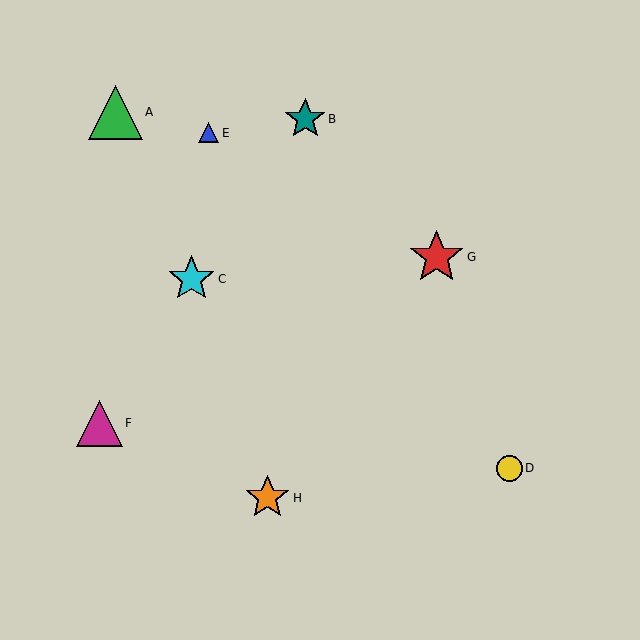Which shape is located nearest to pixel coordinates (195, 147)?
The blue triangle (labeled E) at (209, 133) is nearest to that location.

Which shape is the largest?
The red star (labeled G) is the largest.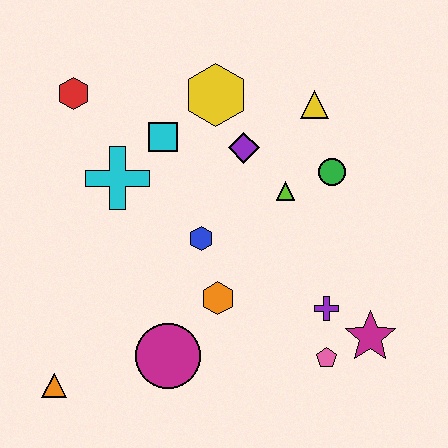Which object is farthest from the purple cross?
The red hexagon is farthest from the purple cross.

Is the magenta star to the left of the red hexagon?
No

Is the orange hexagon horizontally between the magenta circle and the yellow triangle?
Yes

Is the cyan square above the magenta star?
Yes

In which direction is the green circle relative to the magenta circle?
The green circle is above the magenta circle.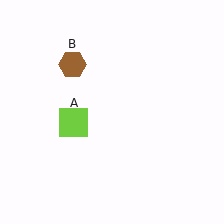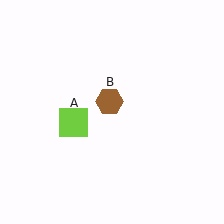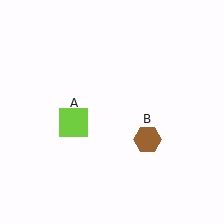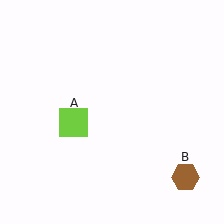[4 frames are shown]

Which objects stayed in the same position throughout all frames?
Lime square (object A) remained stationary.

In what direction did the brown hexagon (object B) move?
The brown hexagon (object B) moved down and to the right.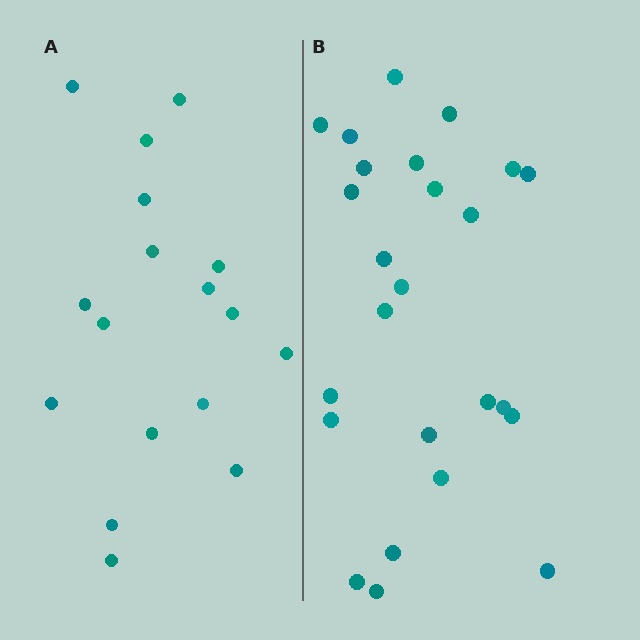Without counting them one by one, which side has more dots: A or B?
Region B (the right region) has more dots.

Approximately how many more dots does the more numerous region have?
Region B has roughly 8 or so more dots than region A.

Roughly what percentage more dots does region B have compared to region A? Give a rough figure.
About 45% more.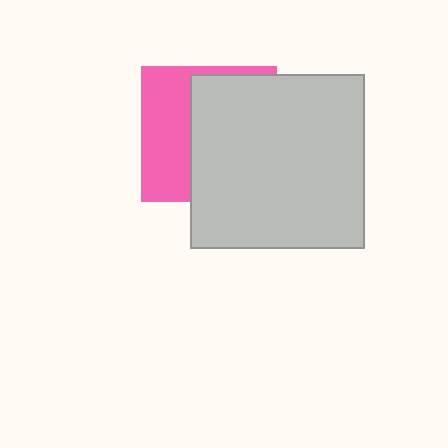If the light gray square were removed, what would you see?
You would see the complete pink square.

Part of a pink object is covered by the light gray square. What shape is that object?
It is a square.